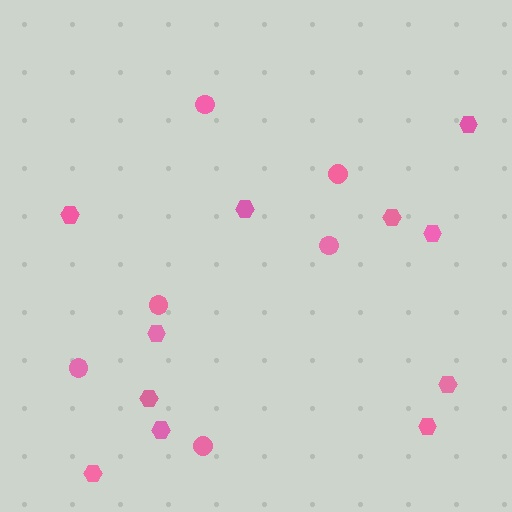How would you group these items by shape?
There are 2 groups: one group of circles (6) and one group of hexagons (11).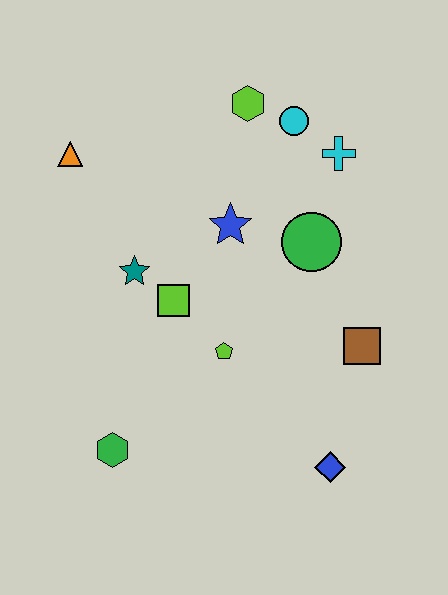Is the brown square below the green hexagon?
No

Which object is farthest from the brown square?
The orange triangle is farthest from the brown square.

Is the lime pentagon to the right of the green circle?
No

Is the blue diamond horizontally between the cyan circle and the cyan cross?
Yes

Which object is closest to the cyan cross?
The cyan circle is closest to the cyan cross.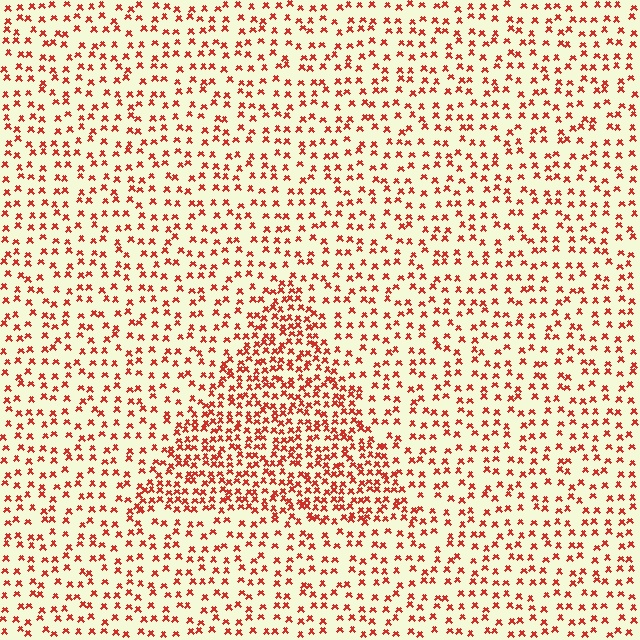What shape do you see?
I see a triangle.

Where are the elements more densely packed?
The elements are more densely packed inside the triangle boundary.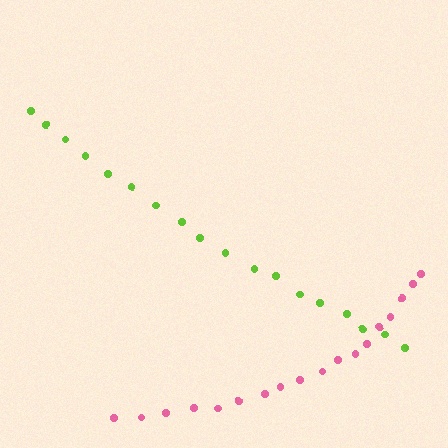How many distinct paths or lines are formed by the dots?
There are 2 distinct paths.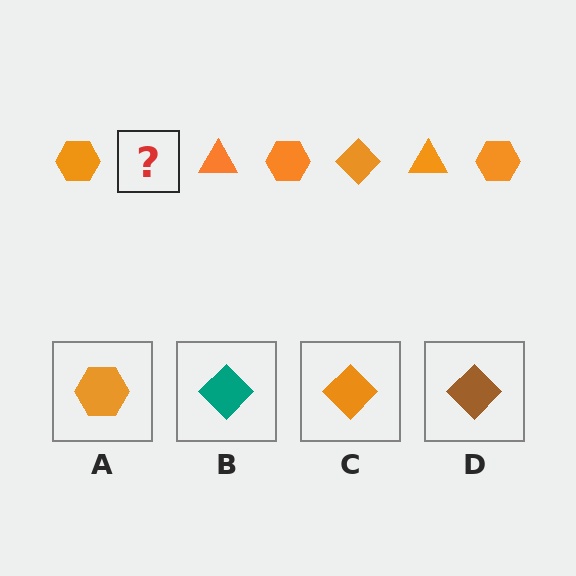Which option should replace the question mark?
Option C.